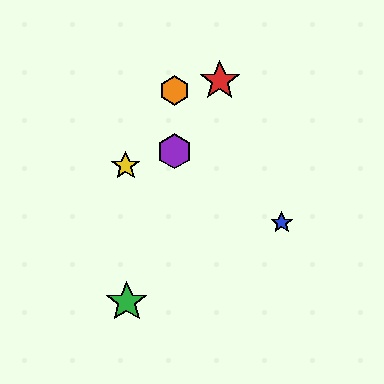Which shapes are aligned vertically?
The purple hexagon, the orange hexagon are aligned vertically.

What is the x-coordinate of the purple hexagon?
The purple hexagon is at x≈175.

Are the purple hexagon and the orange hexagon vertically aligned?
Yes, both are at x≈175.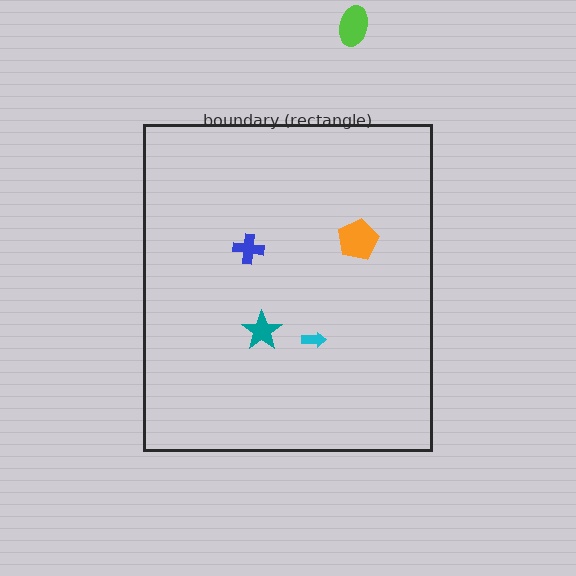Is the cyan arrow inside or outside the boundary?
Inside.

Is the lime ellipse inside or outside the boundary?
Outside.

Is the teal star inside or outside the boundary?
Inside.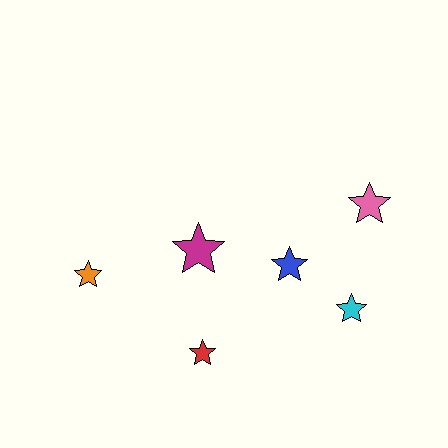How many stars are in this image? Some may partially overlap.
There are 6 stars.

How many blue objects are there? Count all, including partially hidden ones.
There is 1 blue object.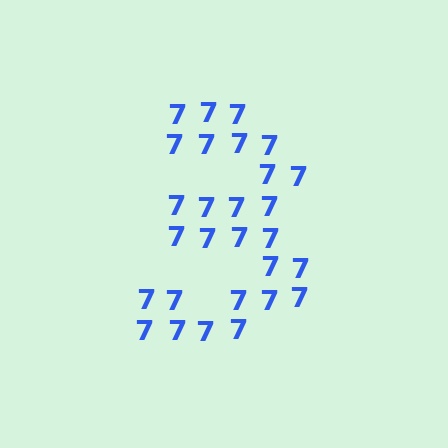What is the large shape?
The large shape is the digit 3.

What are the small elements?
The small elements are digit 7's.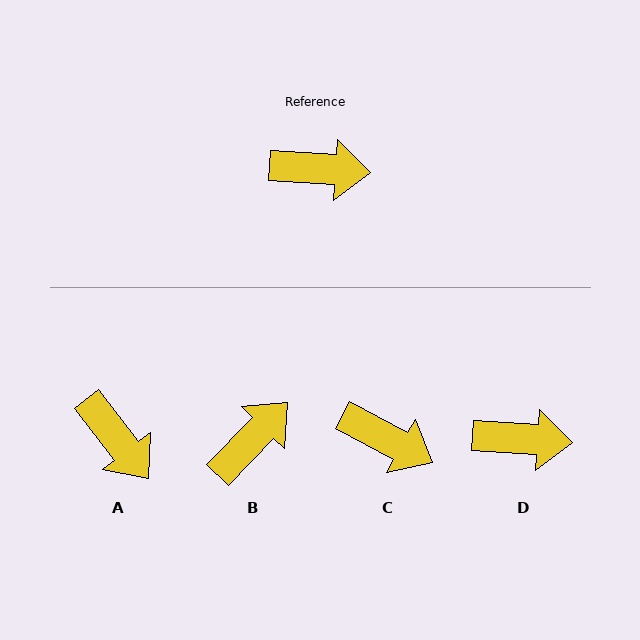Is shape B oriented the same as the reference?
No, it is off by about 50 degrees.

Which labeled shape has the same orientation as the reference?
D.